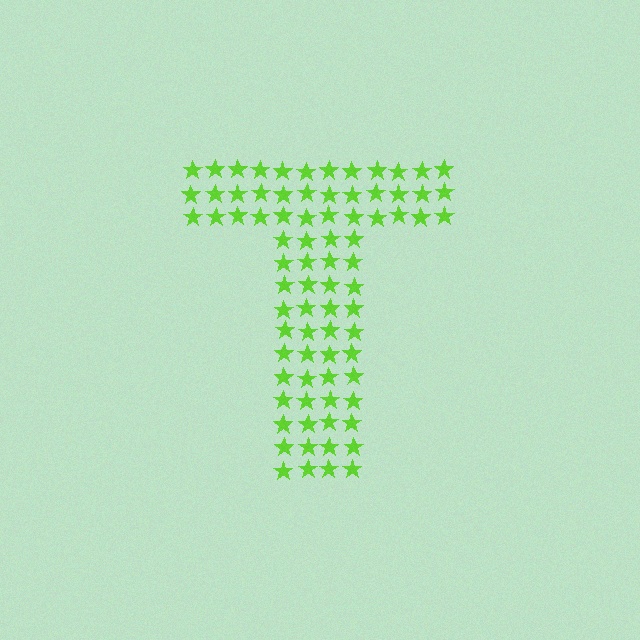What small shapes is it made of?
It is made of small stars.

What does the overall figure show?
The overall figure shows the letter T.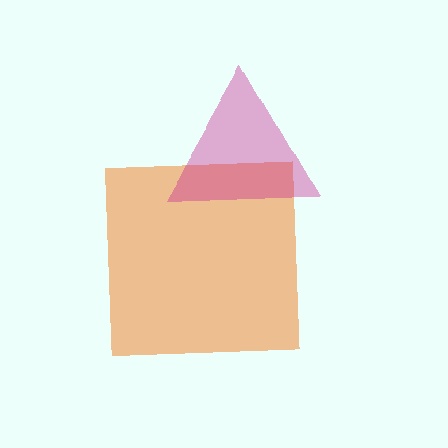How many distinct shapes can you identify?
There are 2 distinct shapes: an orange square, a magenta triangle.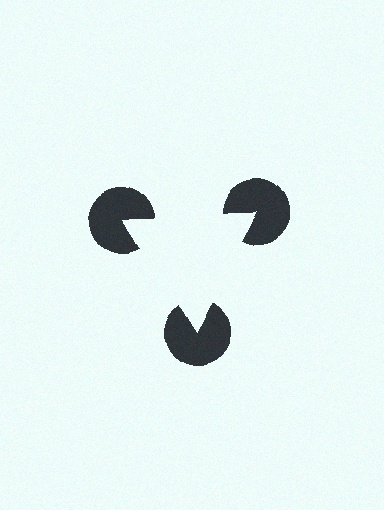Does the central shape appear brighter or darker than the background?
It typically appears slightly brighter than the background, even though no actual brightness change is drawn.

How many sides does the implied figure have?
3 sides.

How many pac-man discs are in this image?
There are 3 — one at each vertex of the illusory triangle.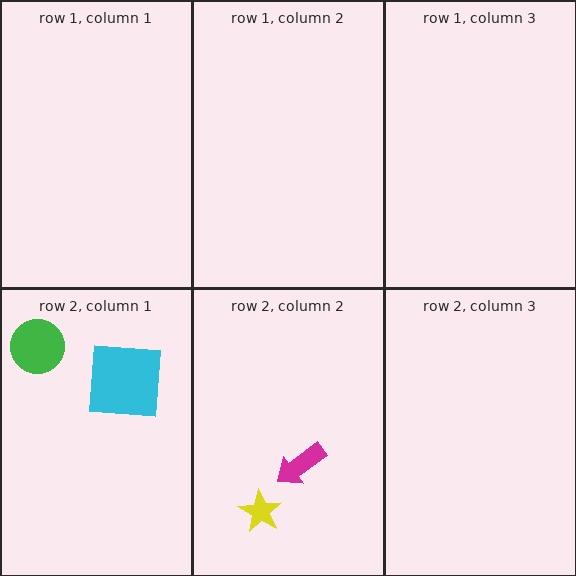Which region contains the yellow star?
The row 2, column 2 region.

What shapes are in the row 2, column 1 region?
The green circle, the cyan square.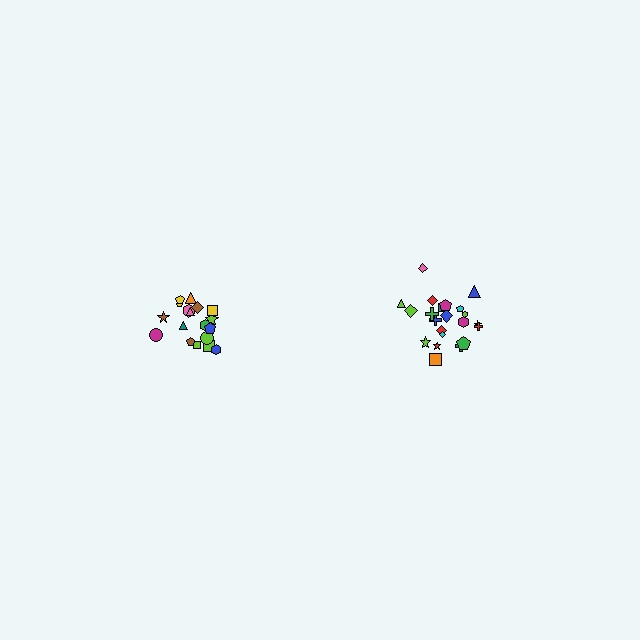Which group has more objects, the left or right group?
The right group.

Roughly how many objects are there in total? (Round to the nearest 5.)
Roughly 40 objects in total.